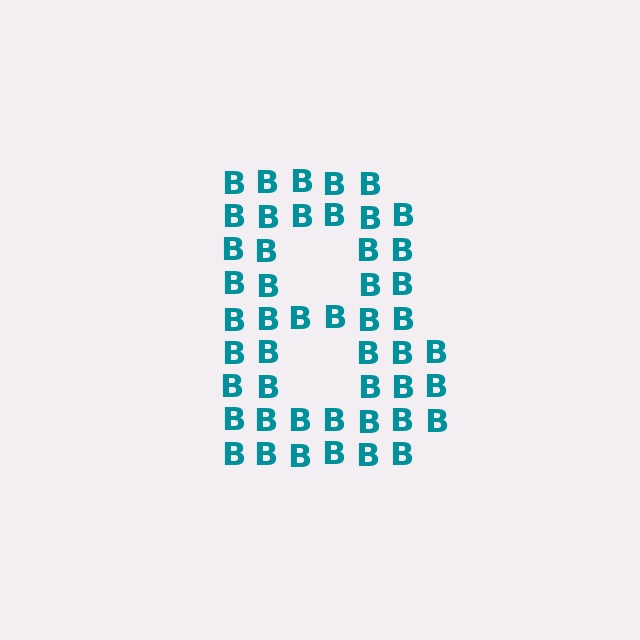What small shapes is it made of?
It is made of small letter B's.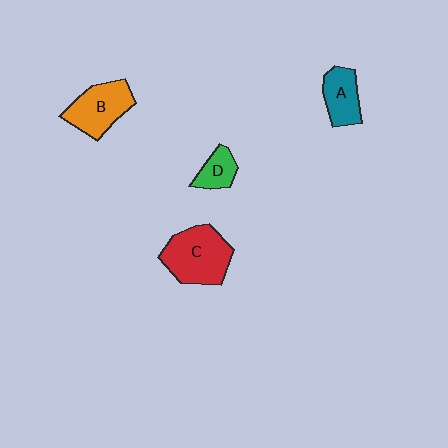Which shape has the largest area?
Shape C (red).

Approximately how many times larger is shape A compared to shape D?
Approximately 1.4 times.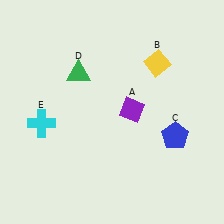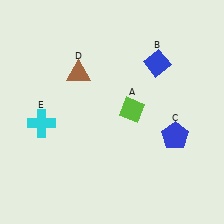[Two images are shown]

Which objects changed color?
A changed from purple to lime. B changed from yellow to blue. D changed from green to brown.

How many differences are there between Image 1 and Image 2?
There are 3 differences between the two images.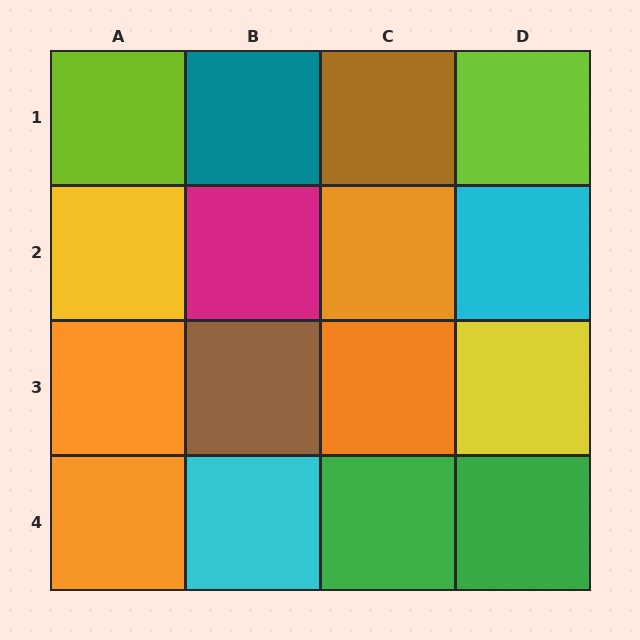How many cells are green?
2 cells are green.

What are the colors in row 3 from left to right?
Orange, brown, orange, yellow.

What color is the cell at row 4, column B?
Cyan.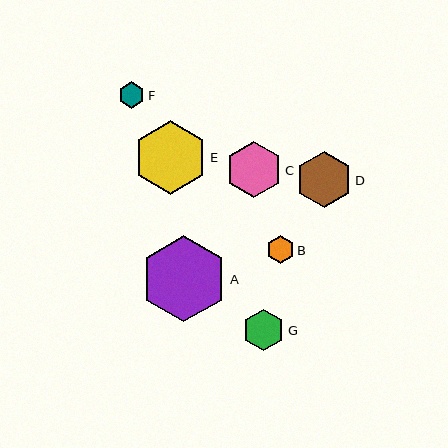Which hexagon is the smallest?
Hexagon F is the smallest with a size of approximately 26 pixels.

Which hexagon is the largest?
Hexagon A is the largest with a size of approximately 86 pixels.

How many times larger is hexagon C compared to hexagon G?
Hexagon C is approximately 1.4 times the size of hexagon G.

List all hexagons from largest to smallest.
From largest to smallest: A, E, C, D, G, B, F.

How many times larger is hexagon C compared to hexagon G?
Hexagon C is approximately 1.4 times the size of hexagon G.